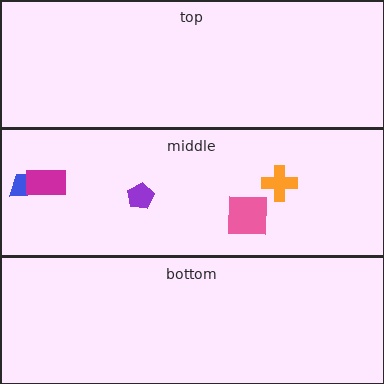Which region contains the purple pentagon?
The middle region.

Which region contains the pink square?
The middle region.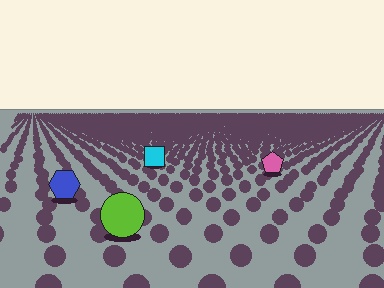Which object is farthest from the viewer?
The cyan square is farthest from the viewer. It appears smaller and the ground texture around it is denser.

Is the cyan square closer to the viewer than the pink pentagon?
No. The pink pentagon is closer — you can tell from the texture gradient: the ground texture is coarser near it.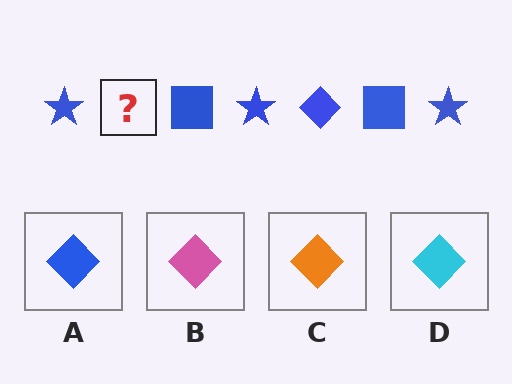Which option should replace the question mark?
Option A.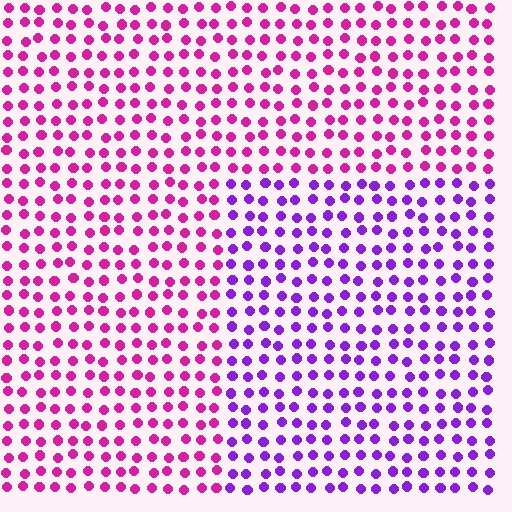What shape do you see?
I see a rectangle.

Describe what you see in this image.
The image is filled with small magenta elements in a uniform arrangement. A rectangle-shaped region is visible where the elements are tinted to a slightly different hue, forming a subtle color boundary.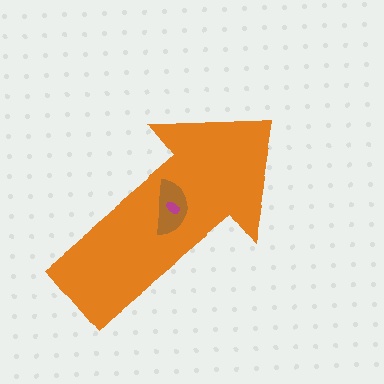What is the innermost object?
The magenta ellipse.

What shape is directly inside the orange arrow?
The brown semicircle.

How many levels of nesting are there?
3.